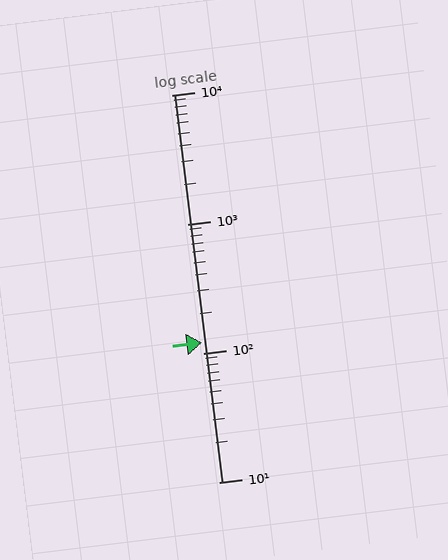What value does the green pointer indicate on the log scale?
The pointer indicates approximately 120.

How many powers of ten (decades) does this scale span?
The scale spans 3 decades, from 10 to 10000.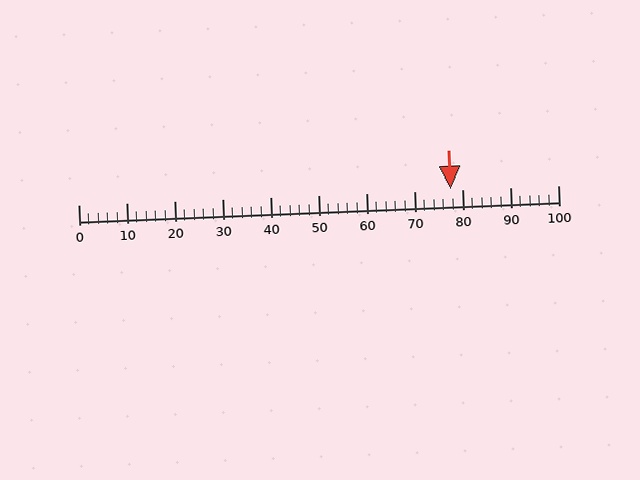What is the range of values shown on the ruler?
The ruler shows values from 0 to 100.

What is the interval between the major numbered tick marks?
The major tick marks are spaced 10 units apart.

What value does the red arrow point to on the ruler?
The red arrow points to approximately 78.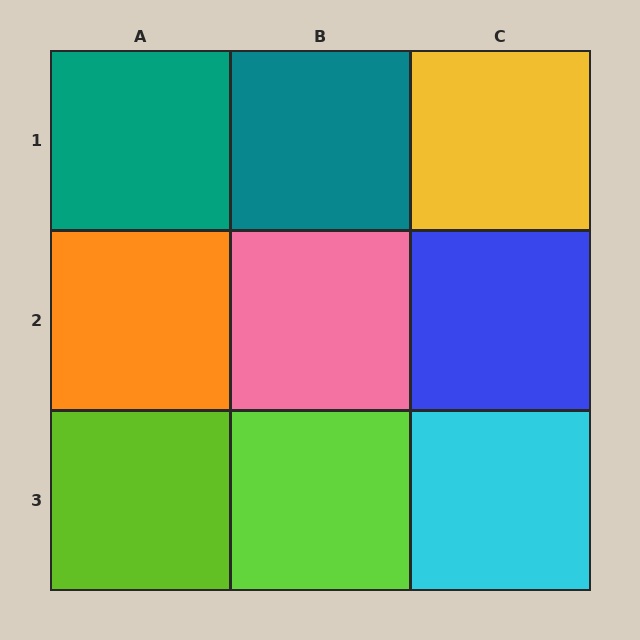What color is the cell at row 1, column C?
Yellow.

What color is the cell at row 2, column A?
Orange.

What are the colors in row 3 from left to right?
Lime, lime, cyan.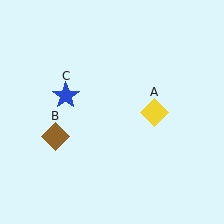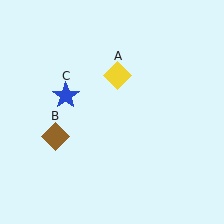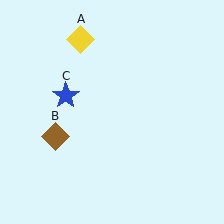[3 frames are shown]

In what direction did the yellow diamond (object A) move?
The yellow diamond (object A) moved up and to the left.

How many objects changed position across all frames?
1 object changed position: yellow diamond (object A).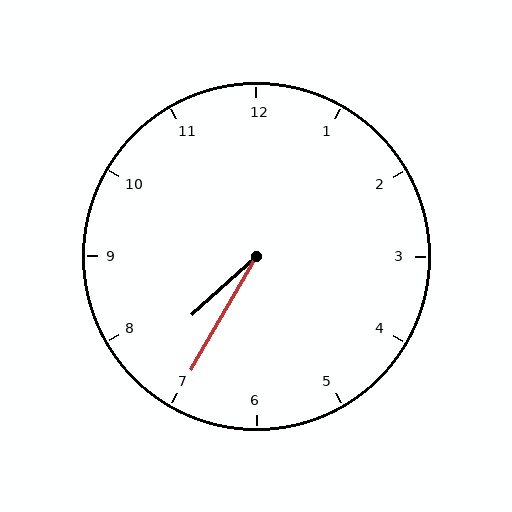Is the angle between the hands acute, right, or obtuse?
It is acute.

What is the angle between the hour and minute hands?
Approximately 18 degrees.